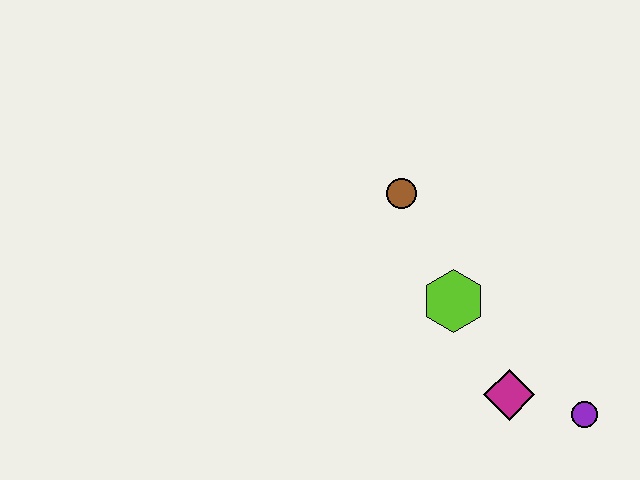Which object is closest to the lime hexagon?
The magenta diamond is closest to the lime hexagon.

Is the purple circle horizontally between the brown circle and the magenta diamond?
No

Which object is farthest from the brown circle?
The purple circle is farthest from the brown circle.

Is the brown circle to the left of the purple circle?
Yes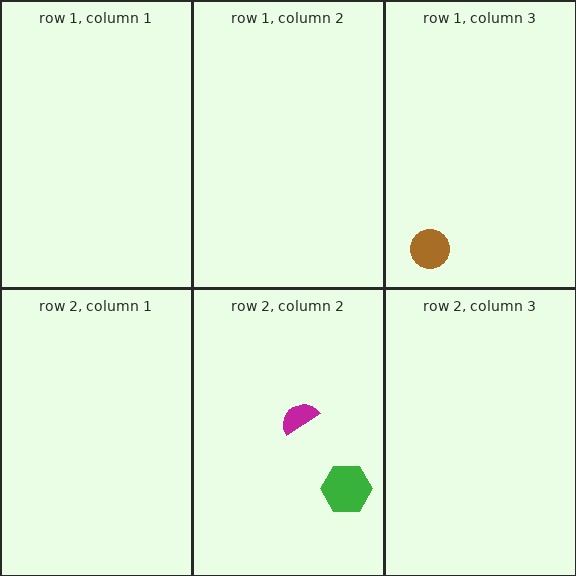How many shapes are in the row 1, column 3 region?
1.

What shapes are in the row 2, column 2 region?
The magenta semicircle, the green hexagon.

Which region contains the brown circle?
The row 1, column 3 region.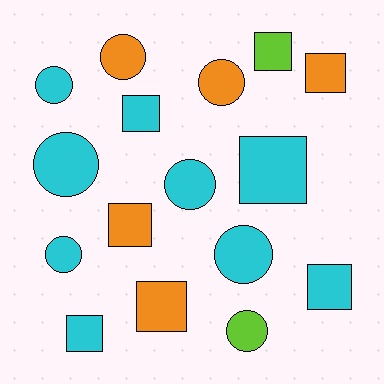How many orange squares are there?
There are 3 orange squares.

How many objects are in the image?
There are 16 objects.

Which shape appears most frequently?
Circle, with 8 objects.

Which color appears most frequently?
Cyan, with 9 objects.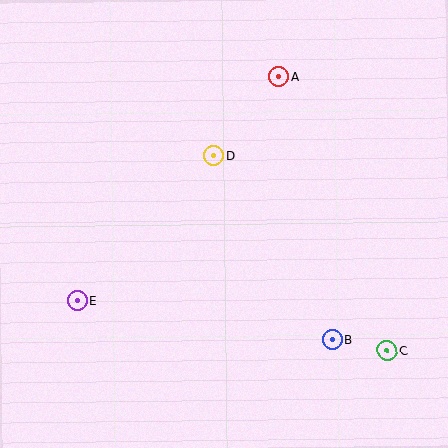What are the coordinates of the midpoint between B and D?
The midpoint between B and D is at (273, 248).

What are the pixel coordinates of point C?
Point C is at (387, 351).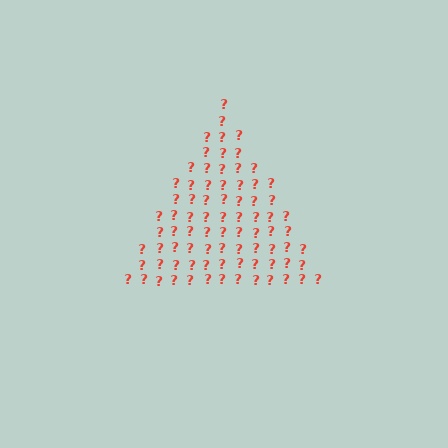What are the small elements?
The small elements are question marks.